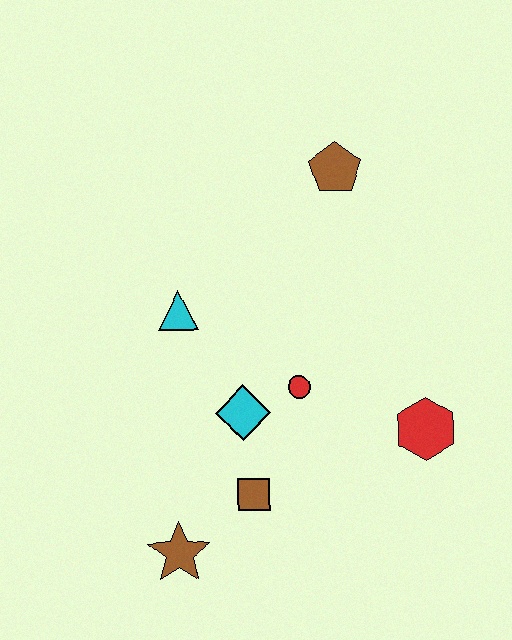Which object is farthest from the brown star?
The brown pentagon is farthest from the brown star.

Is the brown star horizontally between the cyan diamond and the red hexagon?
No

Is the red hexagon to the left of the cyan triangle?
No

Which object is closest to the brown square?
The cyan diamond is closest to the brown square.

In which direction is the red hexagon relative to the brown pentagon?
The red hexagon is below the brown pentagon.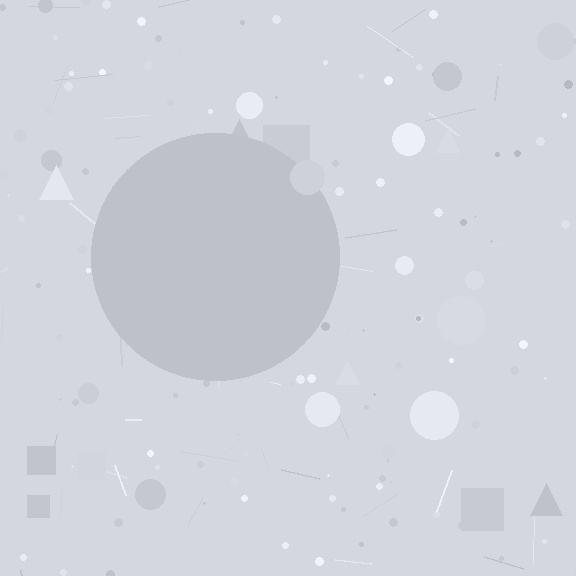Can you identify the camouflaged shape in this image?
The camouflaged shape is a circle.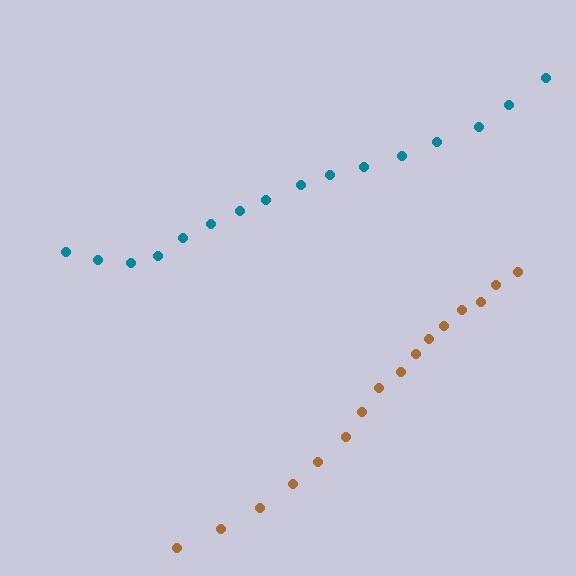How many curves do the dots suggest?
There are 2 distinct paths.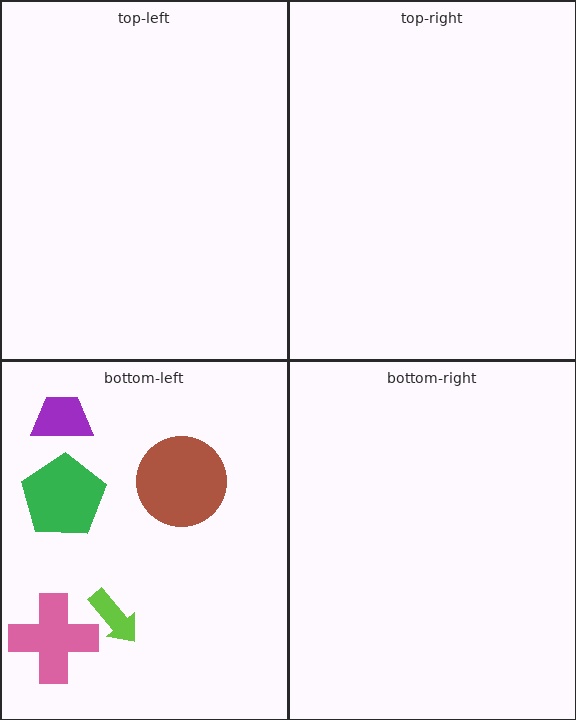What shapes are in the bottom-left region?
The green pentagon, the lime arrow, the purple trapezoid, the pink cross, the brown circle.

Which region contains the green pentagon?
The bottom-left region.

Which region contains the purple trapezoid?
The bottom-left region.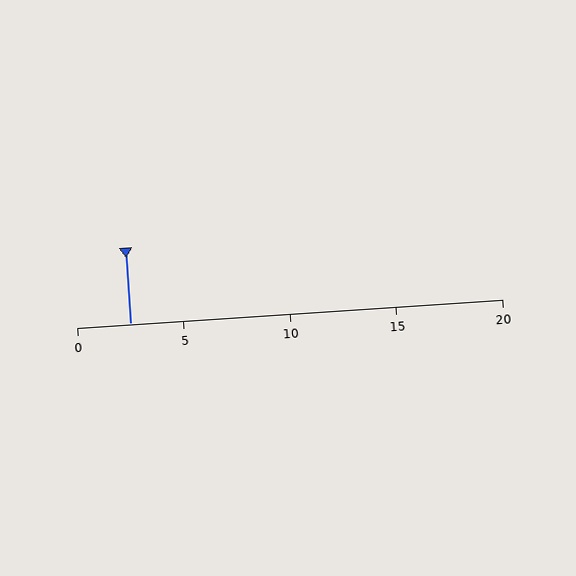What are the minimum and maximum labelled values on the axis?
The axis runs from 0 to 20.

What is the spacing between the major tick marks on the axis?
The major ticks are spaced 5 apart.